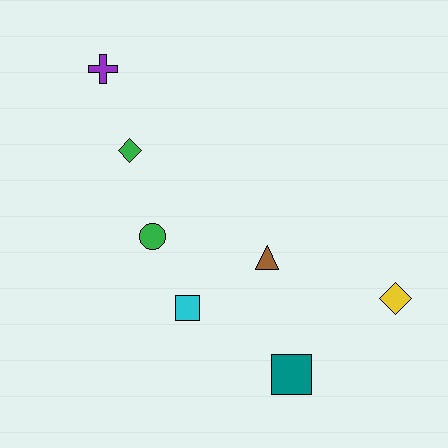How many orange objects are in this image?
There are no orange objects.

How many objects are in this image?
There are 7 objects.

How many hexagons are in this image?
There are no hexagons.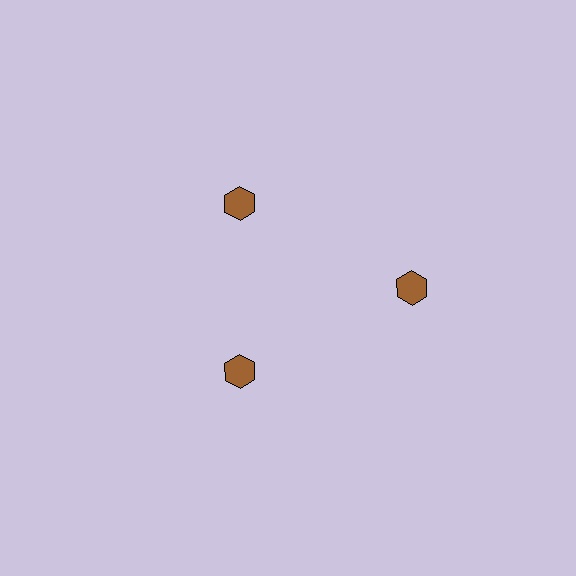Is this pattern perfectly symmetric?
No. The 3 brown hexagons are arranged in a ring, but one element near the 3 o'clock position is pushed outward from the center, breaking the 3-fold rotational symmetry.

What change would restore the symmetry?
The symmetry would be restored by moving it inward, back onto the ring so that all 3 hexagons sit at equal angles and equal distance from the center.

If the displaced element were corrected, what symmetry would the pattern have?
It would have 3-fold rotational symmetry — the pattern would map onto itself every 120 degrees.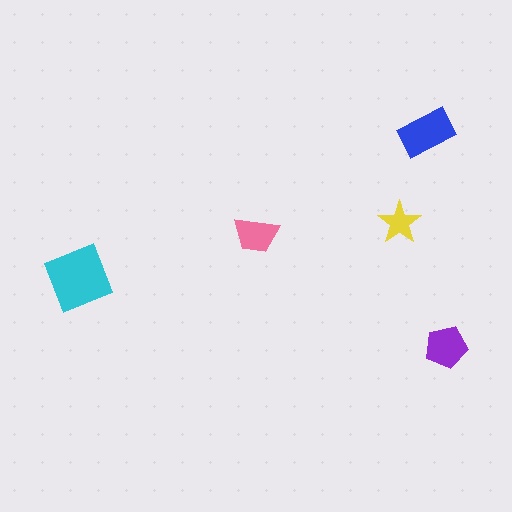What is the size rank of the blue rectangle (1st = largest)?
2nd.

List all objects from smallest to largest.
The yellow star, the pink trapezoid, the purple pentagon, the blue rectangle, the cyan square.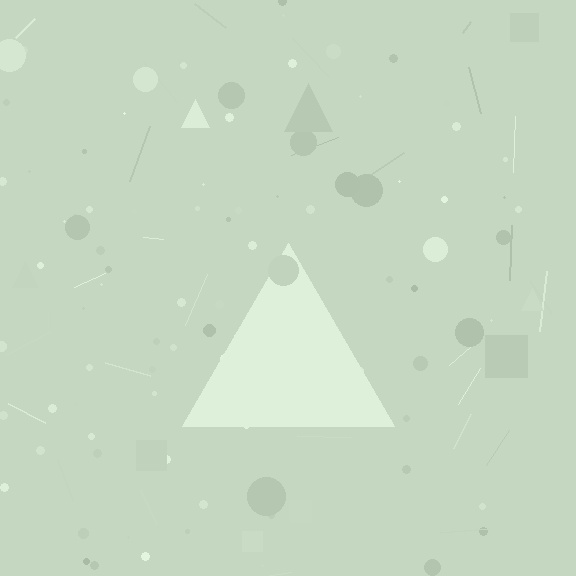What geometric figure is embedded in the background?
A triangle is embedded in the background.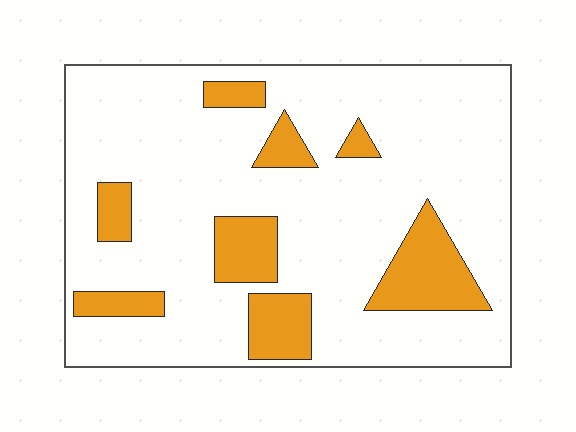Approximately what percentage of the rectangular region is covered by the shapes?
Approximately 20%.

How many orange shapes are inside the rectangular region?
8.